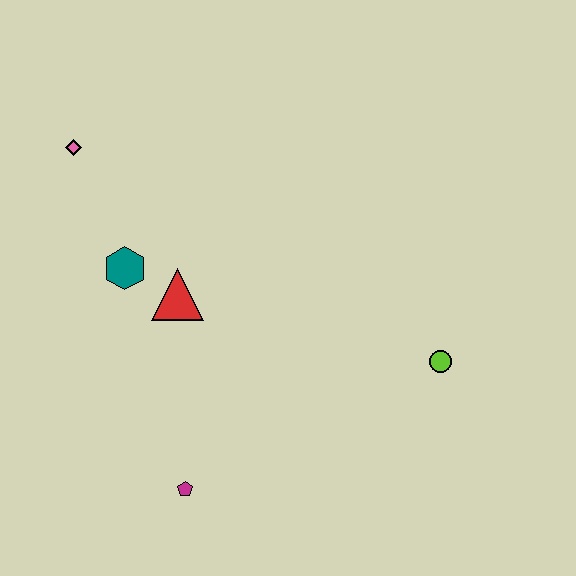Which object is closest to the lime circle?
The red triangle is closest to the lime circle.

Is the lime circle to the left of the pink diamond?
No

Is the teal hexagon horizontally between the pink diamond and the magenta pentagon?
Yes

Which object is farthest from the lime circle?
The pink diamond is farthest from the lime circle.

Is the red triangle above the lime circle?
Yes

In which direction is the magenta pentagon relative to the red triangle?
The magenta pentagon is below the red triangle.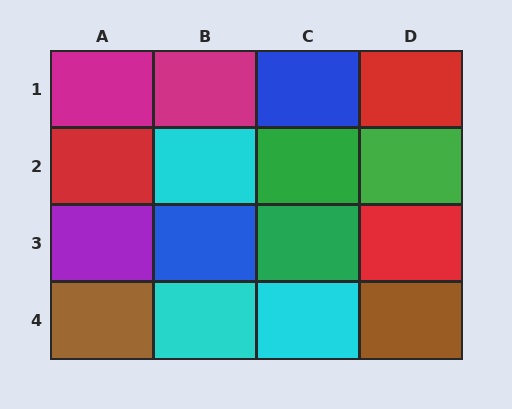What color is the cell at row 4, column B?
Cyan.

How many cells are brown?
2 cells are brown.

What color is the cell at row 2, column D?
Green.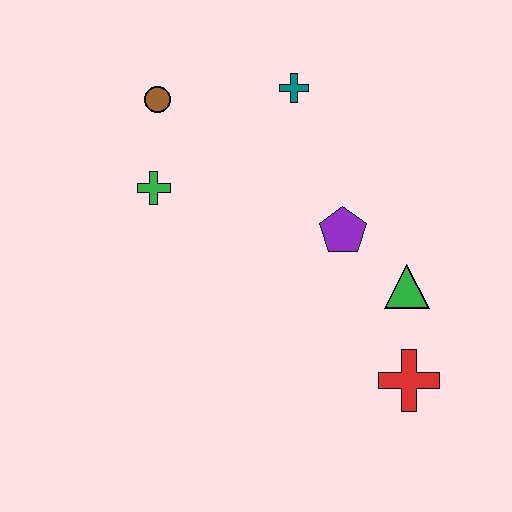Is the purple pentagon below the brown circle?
Yes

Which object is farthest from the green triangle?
The brown circle is farthest from the green triangle.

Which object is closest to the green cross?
The brown circle is closest to the green cross.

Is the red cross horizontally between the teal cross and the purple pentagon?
No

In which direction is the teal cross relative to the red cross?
The teal cross is above the red cross.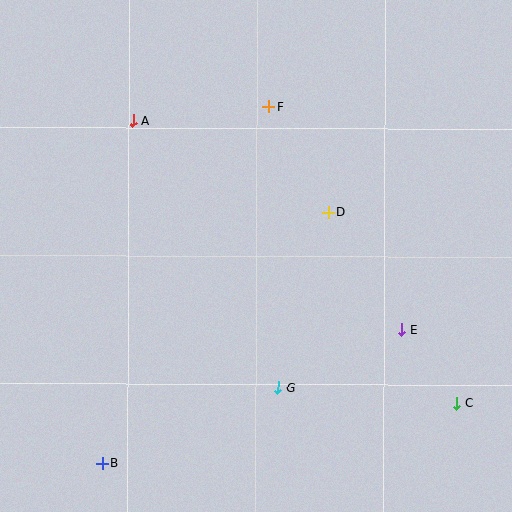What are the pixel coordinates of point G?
Point G is at (278, 388).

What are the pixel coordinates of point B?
Point B is at (102, 464).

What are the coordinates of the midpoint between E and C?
The midpoint between E and C is at (429, 366).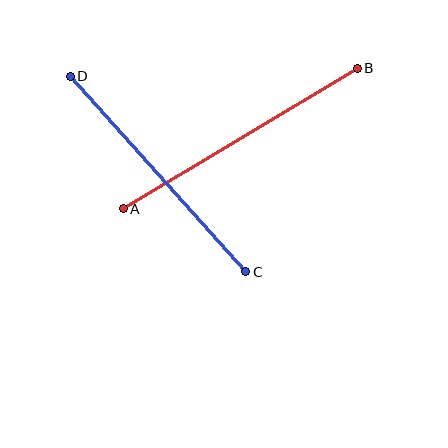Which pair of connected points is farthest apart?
Points A and B are farthest apart.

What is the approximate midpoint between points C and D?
The midpoint is at approximately (158, 174) pixels.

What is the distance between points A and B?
The distance is approximately 273 pixels.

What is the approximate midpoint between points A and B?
The midpoint is at approximately (240, 138) pixels.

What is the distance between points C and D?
The distance is approximately 263 pixels.